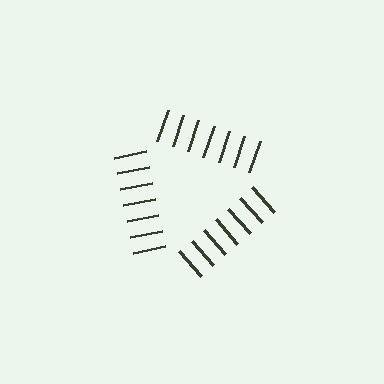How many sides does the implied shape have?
3 sides — the line-ends trace a triangle.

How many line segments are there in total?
21 — 7 along each of the 3 edges.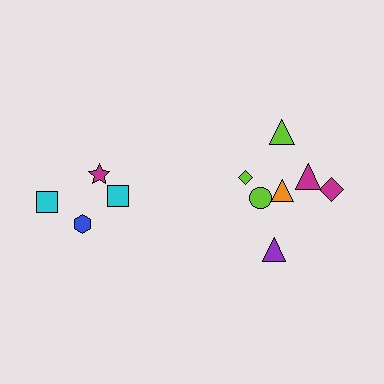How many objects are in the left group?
There are 4 objects.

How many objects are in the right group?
There are 7 objects.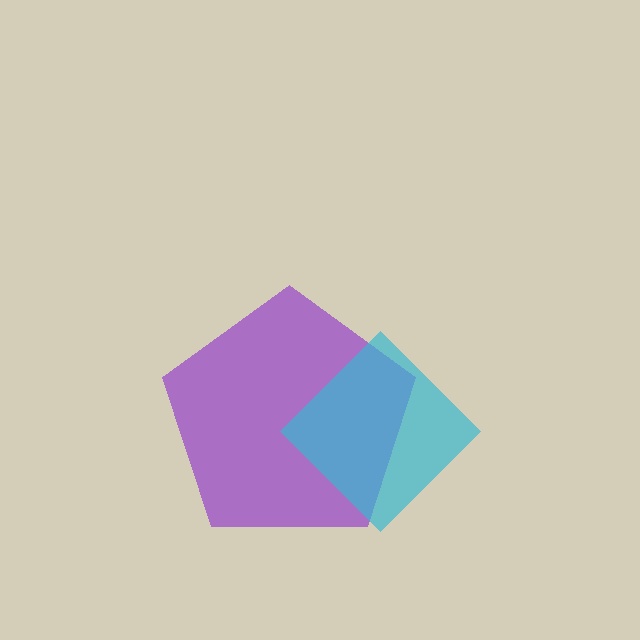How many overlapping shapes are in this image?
There are 2 overlapping shapes in the image.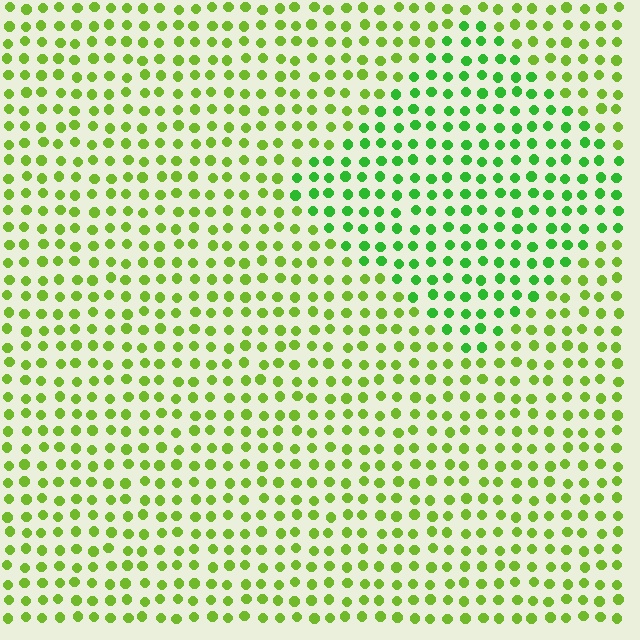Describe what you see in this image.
The image is filled with small lime elements in a uniform arrangement. A diamond-shaped region is visible where the elements are tinted to a slightly different hue, forming a subtle color boundary.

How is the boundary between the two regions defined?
The boundary is defined purely by a slight shift in hue (about 30 degrees). Spacing, size, and orientation are identical on both sides.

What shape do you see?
I see a diamond.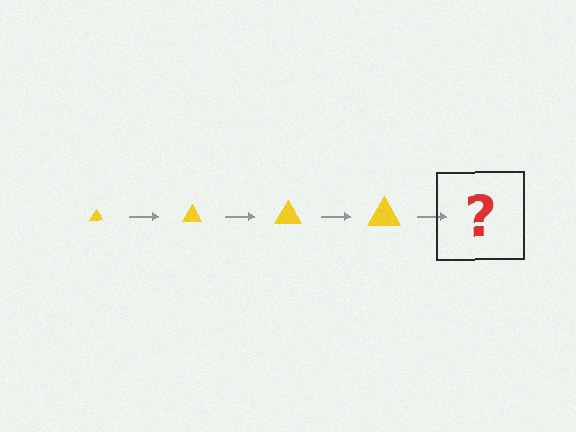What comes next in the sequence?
The next element should be a yellow triangle, larger than the previous one.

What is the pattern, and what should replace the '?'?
The pattern is that the triangle gets progressively larger each step. The '?' should be a yellow triangle, larger than the previous one.